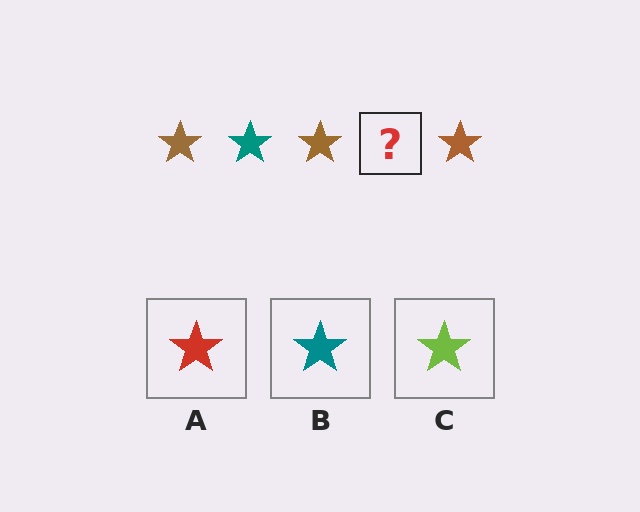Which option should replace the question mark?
Option B.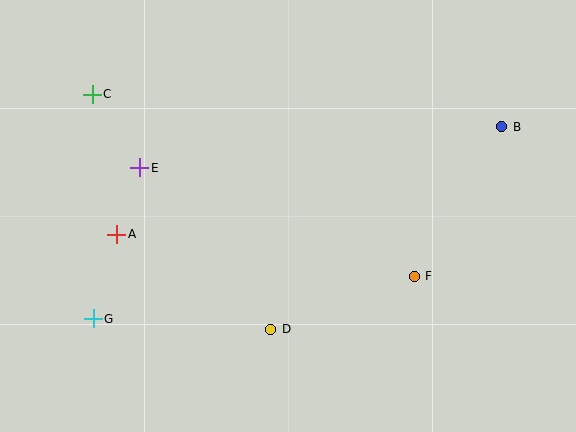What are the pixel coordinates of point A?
Point A is at (117, 234).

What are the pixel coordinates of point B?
Point B is at (502, 127).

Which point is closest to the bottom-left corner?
Point G is closest to the bottom-left corner.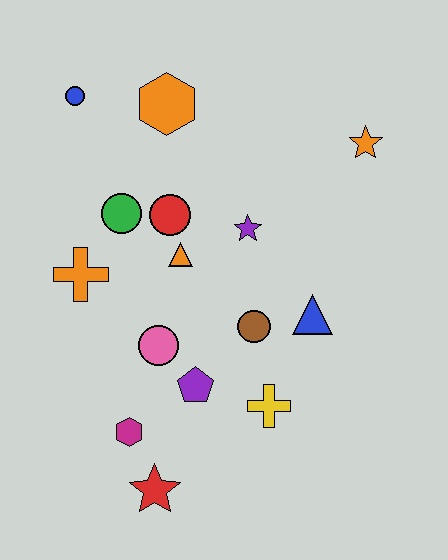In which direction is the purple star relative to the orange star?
The purple star is to the left of the orange star.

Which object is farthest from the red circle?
The red star is farthest from the red circle.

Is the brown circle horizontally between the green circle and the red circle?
No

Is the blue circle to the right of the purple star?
No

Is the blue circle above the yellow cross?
Yes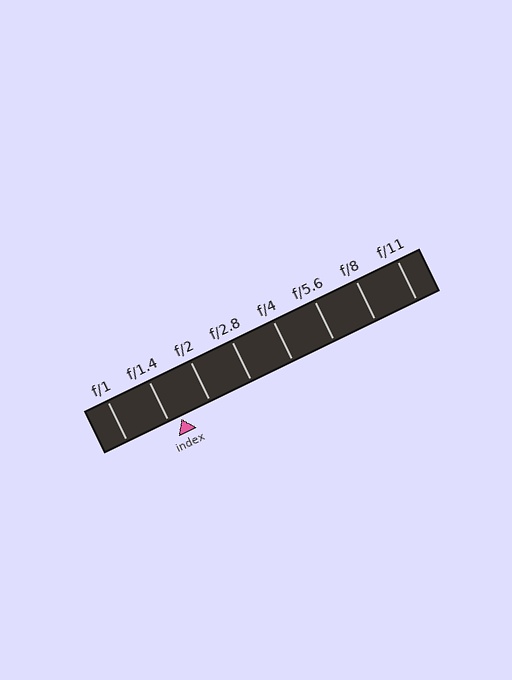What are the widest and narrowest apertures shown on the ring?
The widest aperture shown is f/1 and the narrowest is f/11.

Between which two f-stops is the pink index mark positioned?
The index mark is between f/1.4 and f/2.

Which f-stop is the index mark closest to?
The index mark is closest to f/1.4.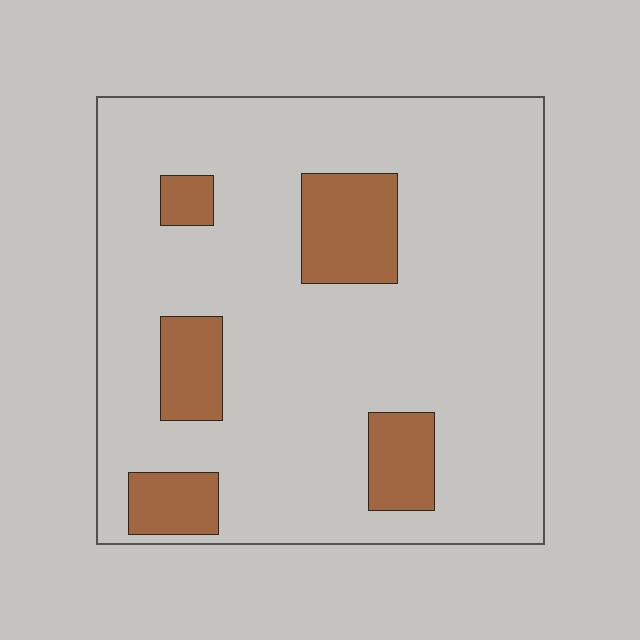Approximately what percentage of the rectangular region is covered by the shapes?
Approximately 15%.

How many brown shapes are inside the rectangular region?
5.